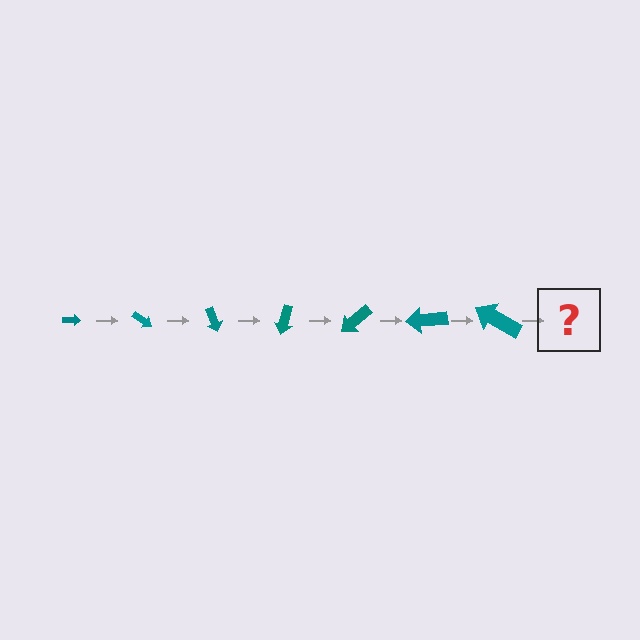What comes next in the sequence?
The next element should be an arrow, larger than the previous one and rotated 245 degrees from the start.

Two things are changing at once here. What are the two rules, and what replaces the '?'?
The two rules are that the arrow grows larger each step and it rotates 35 degrees each step. The '?' should be an arrow, larger than the previous one and rotated 245 degrees from the start.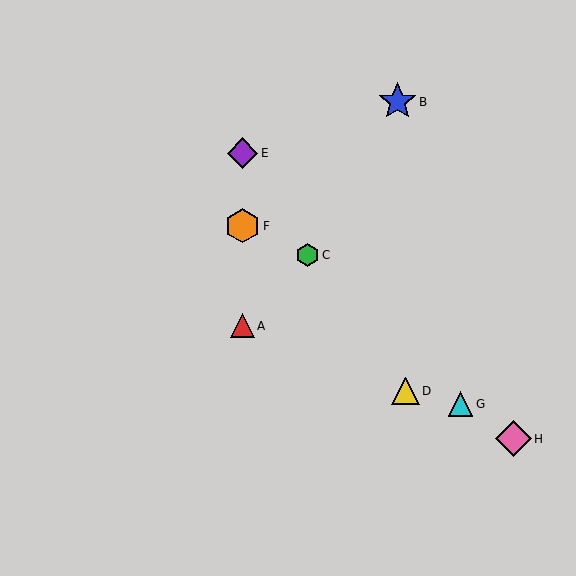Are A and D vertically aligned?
No, A is at x≈242 and D is at x≈405.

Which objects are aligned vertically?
Objects A, E, F are aligned vertically.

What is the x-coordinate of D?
Object D is at x≈405.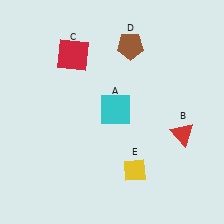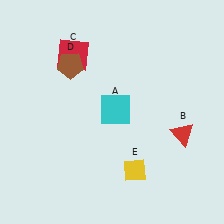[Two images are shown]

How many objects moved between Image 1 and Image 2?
1 object moved between the two images.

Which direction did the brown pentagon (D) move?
The brown pentagon (D) moved left.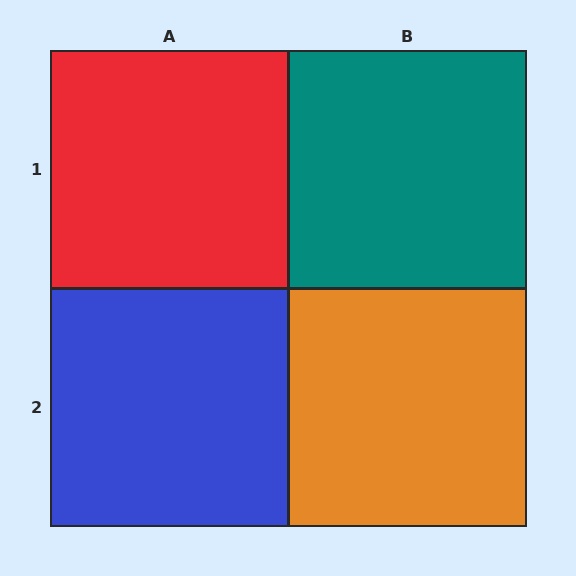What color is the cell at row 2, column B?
Orange.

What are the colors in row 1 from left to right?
Red, teal.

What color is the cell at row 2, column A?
Blue.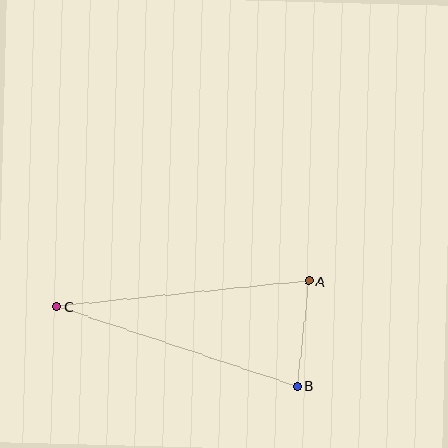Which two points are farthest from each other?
Points B and C are farthest from each other.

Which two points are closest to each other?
Points A and B are closest to each other.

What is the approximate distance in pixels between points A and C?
The distance between A and C is approximately 253 pixels.